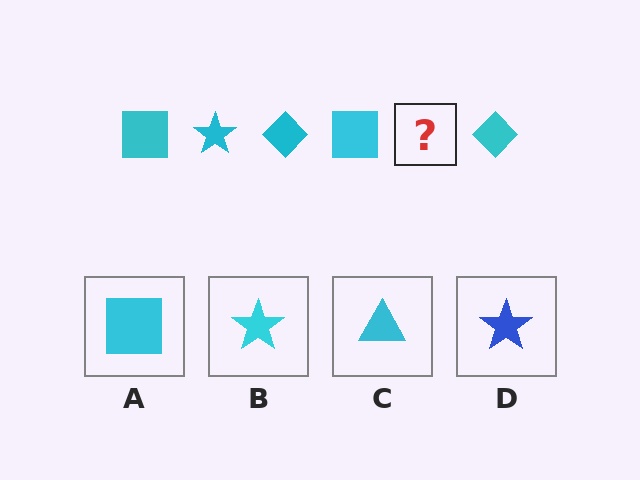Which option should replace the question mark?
Option B.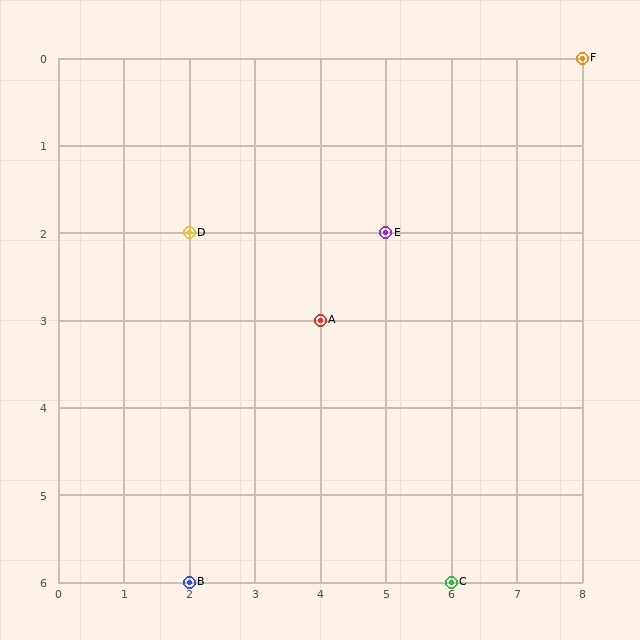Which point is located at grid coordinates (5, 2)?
Point E is at (5, 2).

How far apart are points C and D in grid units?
Points C and D are 4 columns and 4 rows apart (about 5.7 grid units diagonally).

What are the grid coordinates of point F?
Point F is at grid coordinates (8, 0).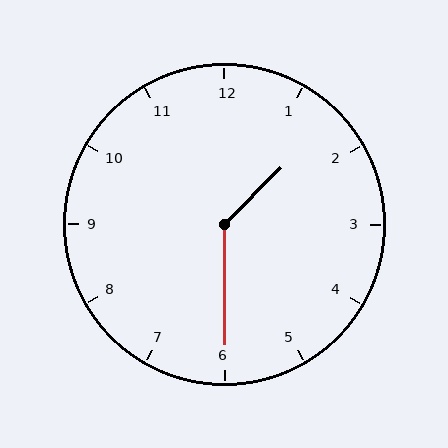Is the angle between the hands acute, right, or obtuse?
It is obtuse.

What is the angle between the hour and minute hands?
Approximately 135 degrees.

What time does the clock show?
1:30.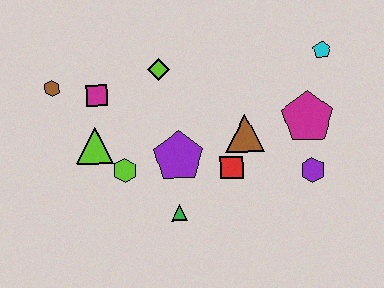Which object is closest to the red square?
The brown triangle is closest to the red square.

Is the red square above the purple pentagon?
No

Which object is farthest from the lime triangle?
The cyan pentagon is farthest from the lime triangle.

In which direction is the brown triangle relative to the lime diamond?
The brown triangle is to the right of the lime diamond.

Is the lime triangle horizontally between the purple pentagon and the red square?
No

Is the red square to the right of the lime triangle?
Yes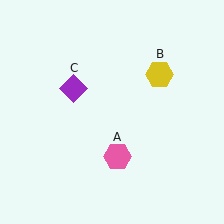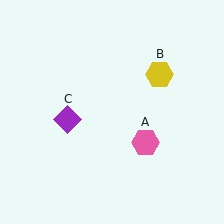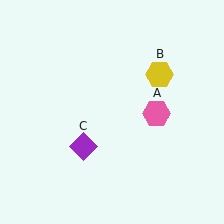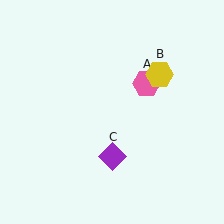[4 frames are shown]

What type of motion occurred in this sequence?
The pink hexagon (object A), purple diamond (object C) rotated counterclockwise around the center of the scene.